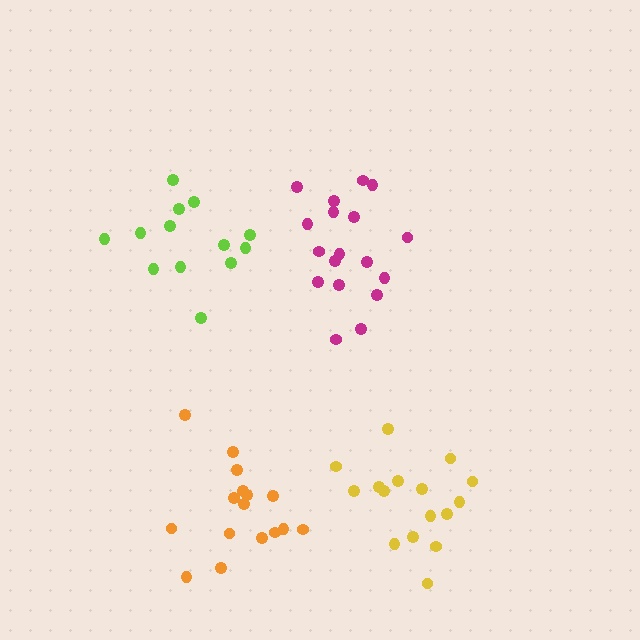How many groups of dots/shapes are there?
There are 4 groups.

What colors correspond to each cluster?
The clusters are colored: lime, yellow, magenta, orange.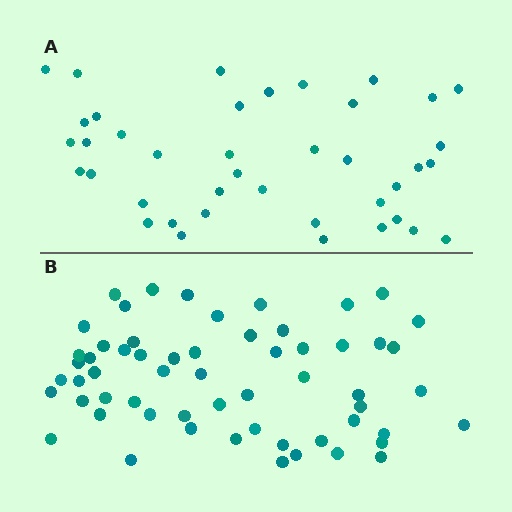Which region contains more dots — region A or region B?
Region B (the bottom region) has more dots.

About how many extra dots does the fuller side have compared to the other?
Region B has approximately 20 more dots than region A.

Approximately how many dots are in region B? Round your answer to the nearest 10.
About 60 dots. (The exact count is 59, which rounds to 60.)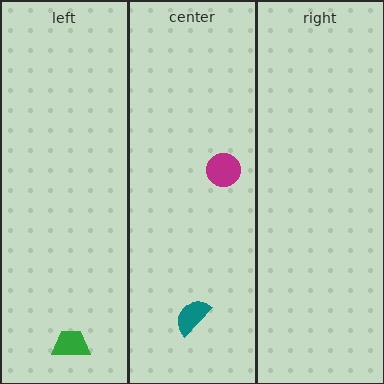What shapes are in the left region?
The green trapezoid.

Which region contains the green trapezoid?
The left region.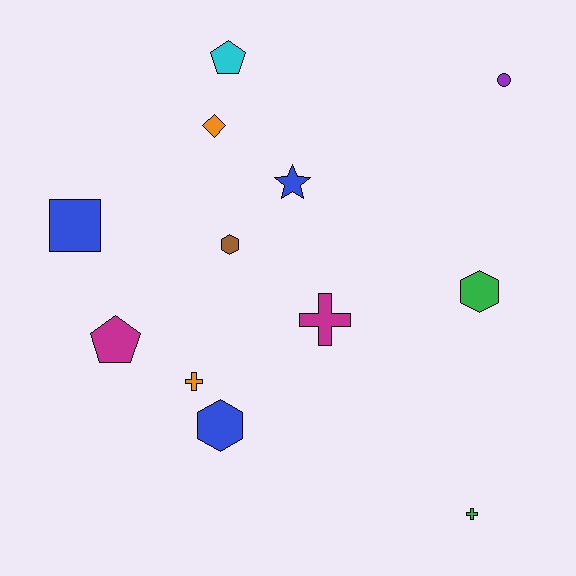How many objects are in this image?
There are 12 objects.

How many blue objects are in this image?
There are 3 blue objects.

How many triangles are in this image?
There are no triangles.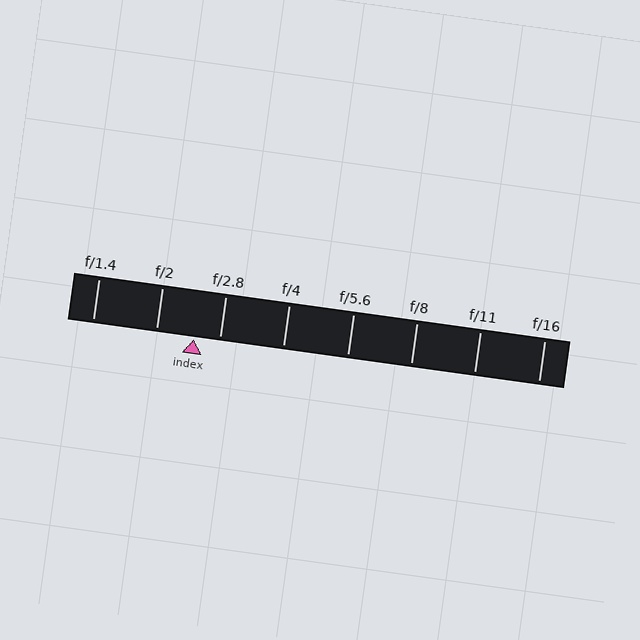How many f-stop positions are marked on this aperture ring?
There are 8 f-stop positions marked.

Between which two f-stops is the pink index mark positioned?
The index mark is between f/2 and f/2.8.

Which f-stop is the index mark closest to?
The index mark is closest to f/2.8.